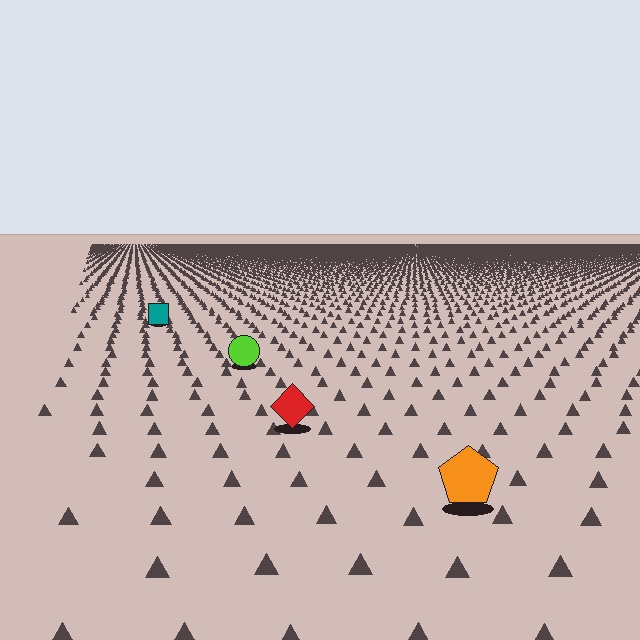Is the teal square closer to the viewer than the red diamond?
No. The red diamond is closer — you can tell from the texture gradient: the ground texture is coarser near it.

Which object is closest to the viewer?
The orange pentagon is closest. The texture marks near it are larger and more spread out.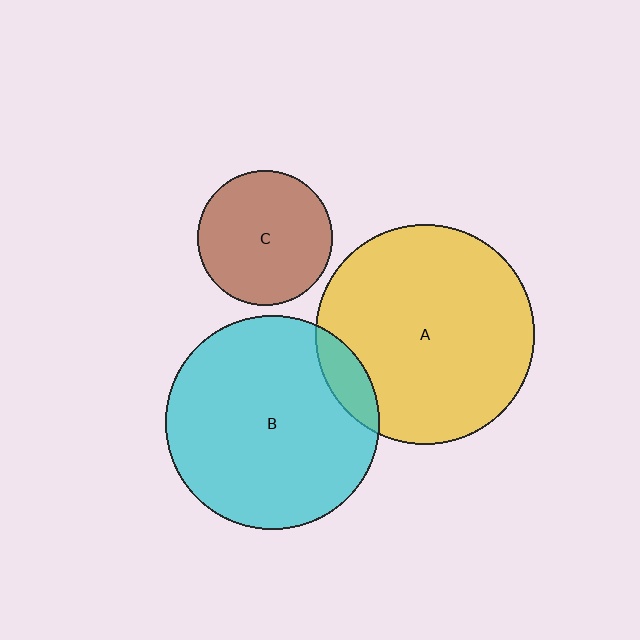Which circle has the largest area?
Circle A (yellow).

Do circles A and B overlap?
Yes.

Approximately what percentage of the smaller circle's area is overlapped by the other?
Approximately 10%.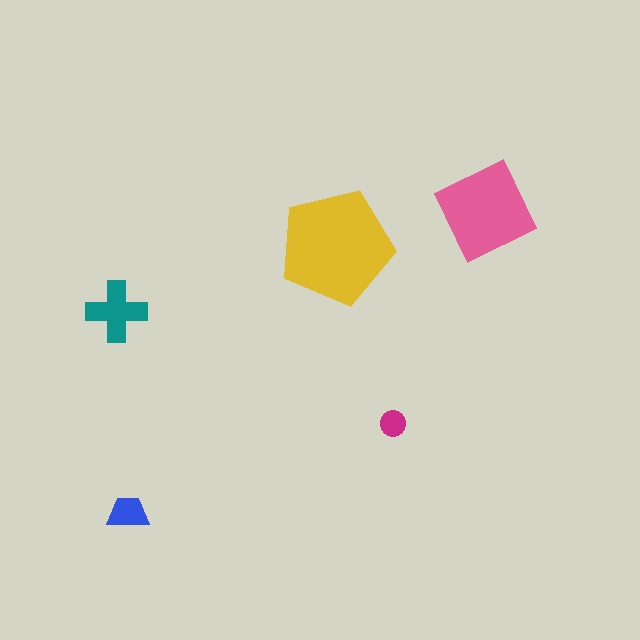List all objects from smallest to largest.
The magenta circle, the blue trapezoid, the teal cross, the pink diamond, the yellow pentagon.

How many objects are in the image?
There are 5 objects in the image.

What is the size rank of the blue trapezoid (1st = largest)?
4th.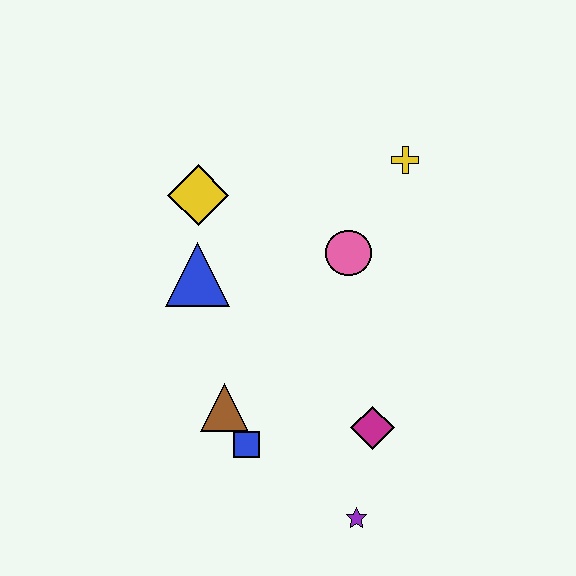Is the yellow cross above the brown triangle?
Yes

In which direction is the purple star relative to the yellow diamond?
The purple star is below the yellow diamond.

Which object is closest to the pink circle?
The yellow cross is closest to the pink circle.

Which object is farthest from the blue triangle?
The purple star is farthest from the blue triangle.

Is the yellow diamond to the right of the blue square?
No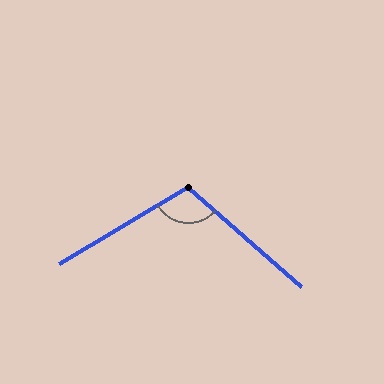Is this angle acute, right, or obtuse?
It is obtuse.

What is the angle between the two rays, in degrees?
Approximately 108 degrees.